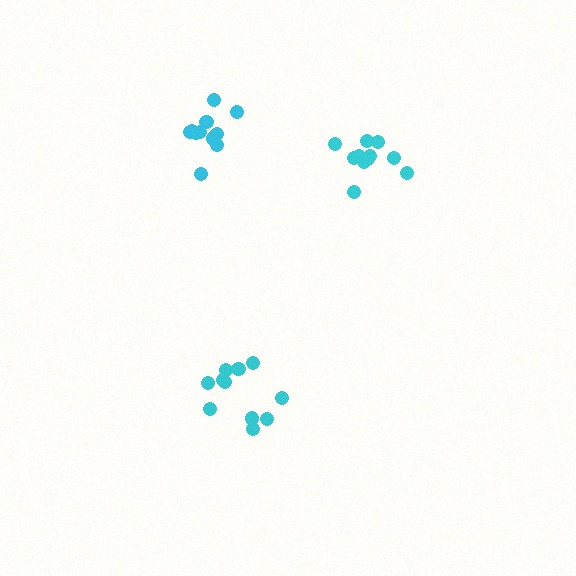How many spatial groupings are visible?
There are 3 spatial groupings.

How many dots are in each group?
Group 1: 11 dots, Group 2: 12 dots, Group 3: 11 dots (34 total).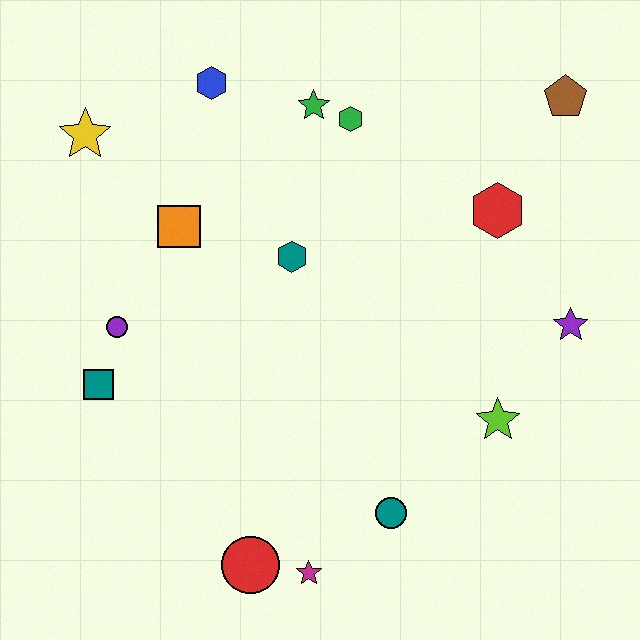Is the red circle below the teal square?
Yes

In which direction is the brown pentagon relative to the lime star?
The brown pentagon is above the lime star.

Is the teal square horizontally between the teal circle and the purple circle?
No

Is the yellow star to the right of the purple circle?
No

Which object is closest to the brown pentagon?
The red hexagon is closest to the brown pentagon.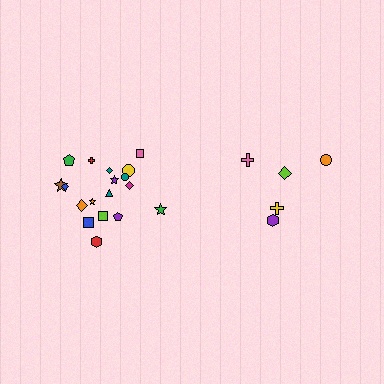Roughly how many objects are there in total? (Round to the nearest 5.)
Roughly 25 objects in total.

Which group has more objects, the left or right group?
The left group.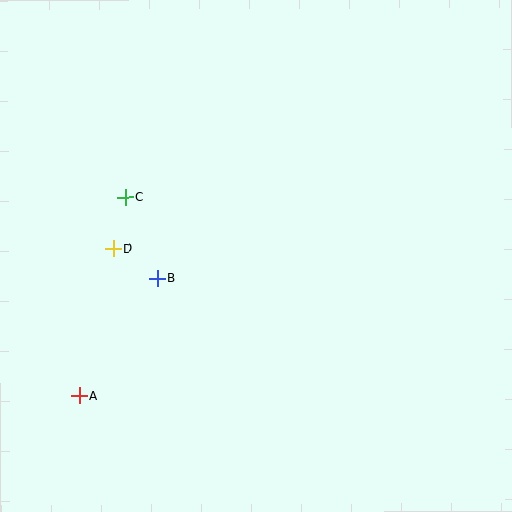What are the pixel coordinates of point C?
Point C is at (125, 198).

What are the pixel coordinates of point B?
Point B is at (157, 278).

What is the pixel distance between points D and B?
The distance between D and B is 53 pixels.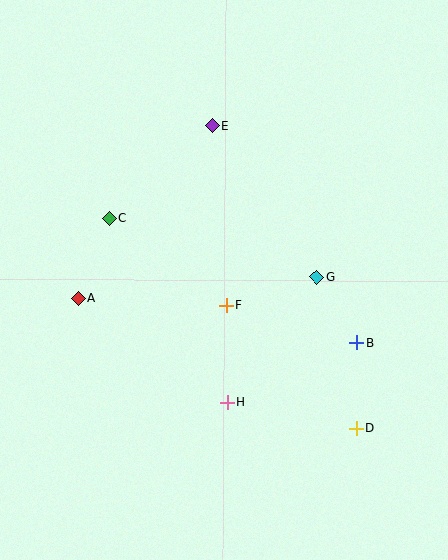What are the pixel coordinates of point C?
Point C is at (110, 219).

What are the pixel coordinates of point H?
Point H is at (227, 402).